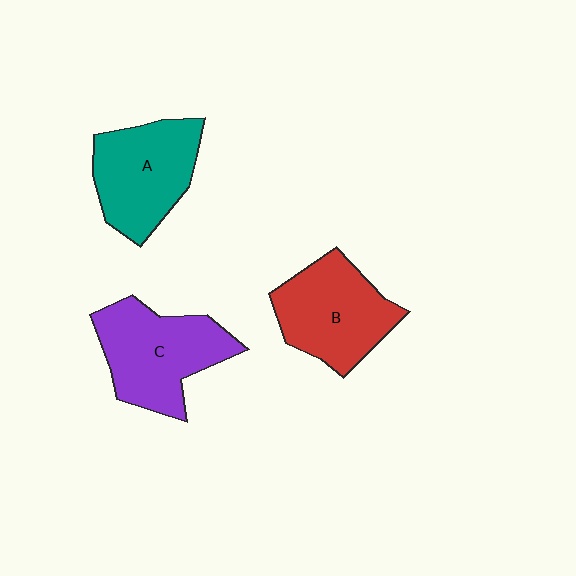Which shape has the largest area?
Shape C (purple).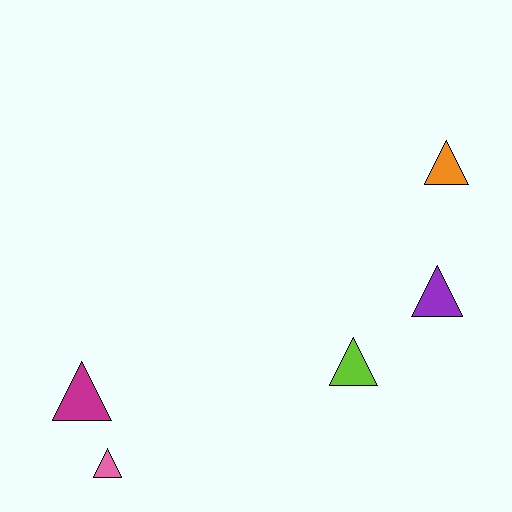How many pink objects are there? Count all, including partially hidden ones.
There is 1 pink object.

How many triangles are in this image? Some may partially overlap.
There are 5 triangles.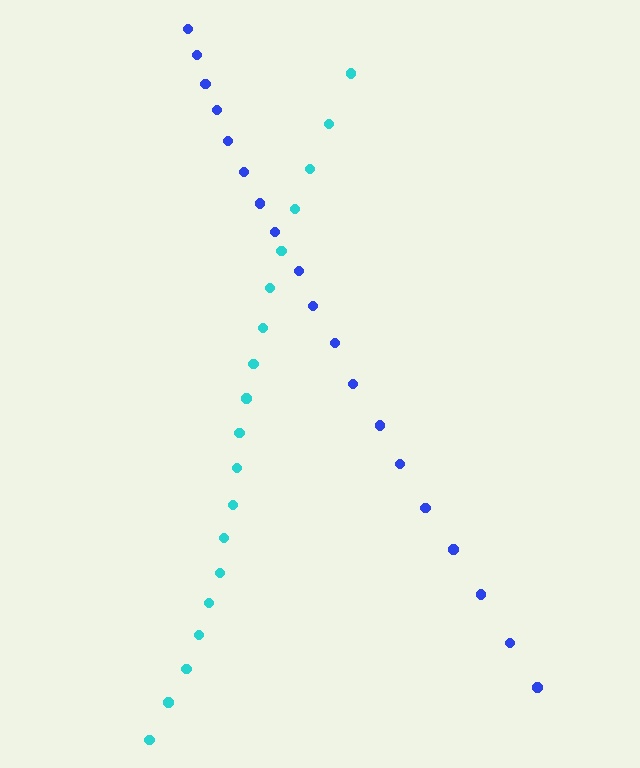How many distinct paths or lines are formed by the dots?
There are 2 distinct paths.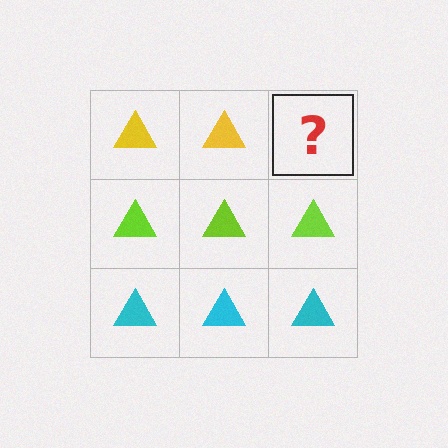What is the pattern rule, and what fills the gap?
The rule is that each row has a consistent color. The gap should be filled with a yellow triangle.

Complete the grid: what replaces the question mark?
The question mark should be replaced with a yellow triangle.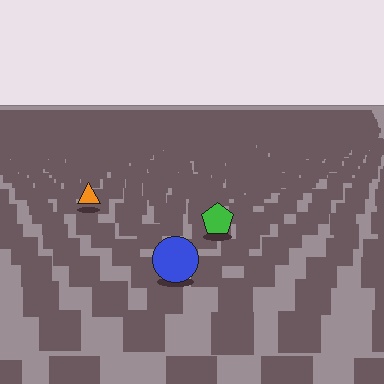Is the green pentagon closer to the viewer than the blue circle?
No. The blue circle is closer — you can tell from the texture gradient: the ground texture is coarser near it.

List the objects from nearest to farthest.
From nearest to farthest: the blue circle, the green pentagon, the orange triangle.